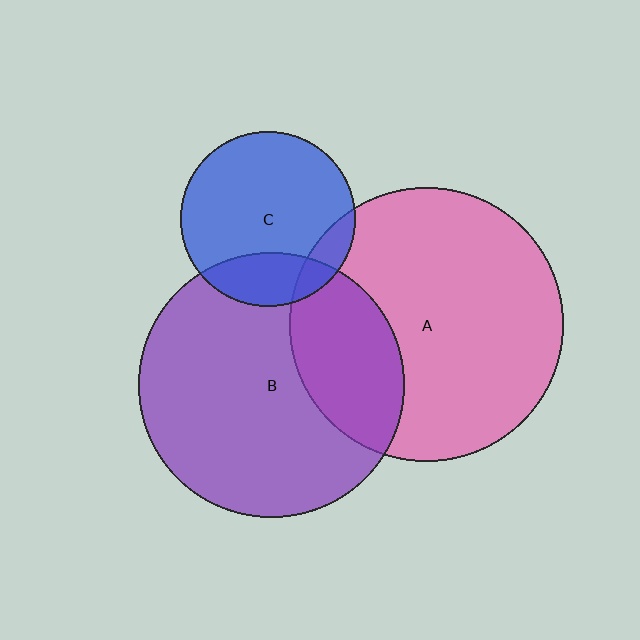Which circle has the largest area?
Circle A (pink).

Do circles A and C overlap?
Yes.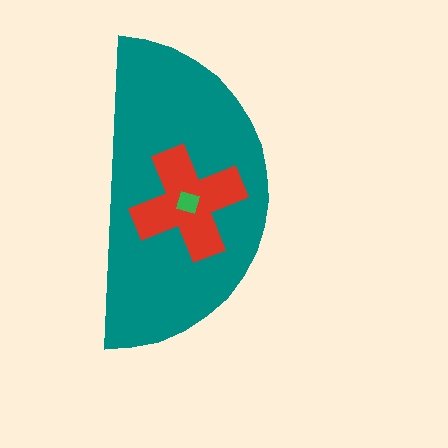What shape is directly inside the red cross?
The green diamond.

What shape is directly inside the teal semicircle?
The red cross.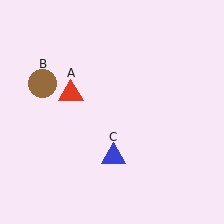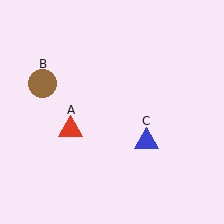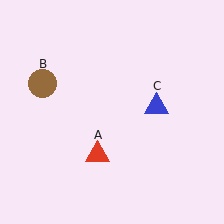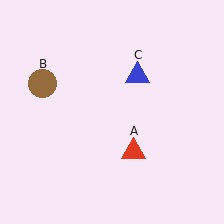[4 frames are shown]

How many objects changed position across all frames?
2 objects changed position: red triangle (object A), blue triangle (object C).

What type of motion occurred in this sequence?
The red triangle (object A), blue triangle (object C) rotated counterclockwise around the center of the scene.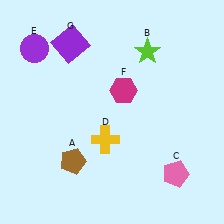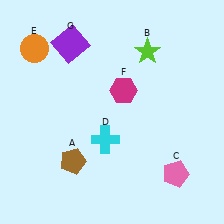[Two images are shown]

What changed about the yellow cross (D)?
In Image 1, D is yellow. In Image 2, it changed to cyan.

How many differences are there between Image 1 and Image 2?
There are 2 differences between the two images.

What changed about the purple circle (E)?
In Image 1, E is purple. In Image 2, it changed to orange.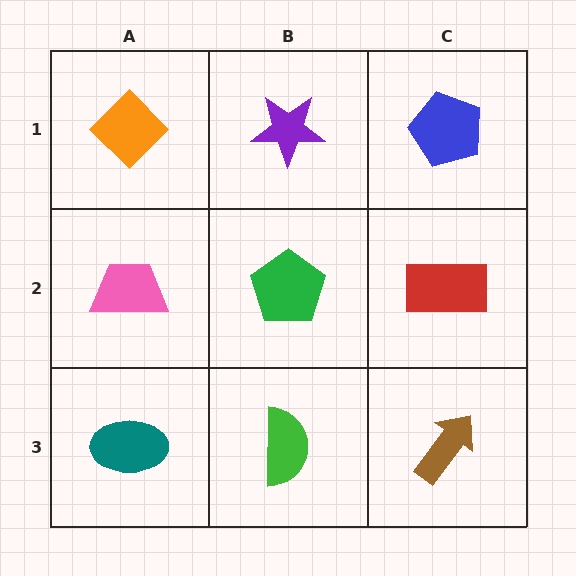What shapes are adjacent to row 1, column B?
A green pentagon (row 2, column B), an orange diamond (row 1, column A), a blue pentagon (row 1, column C).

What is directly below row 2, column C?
A brown arrow.